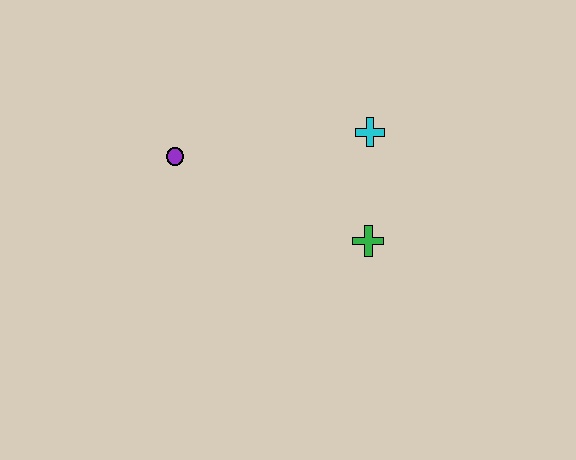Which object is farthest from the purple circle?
The green cross is farthest from the purple circle.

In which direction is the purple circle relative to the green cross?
The purple circle is to the left of the green cross.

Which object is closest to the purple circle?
The cyan cross is closest to the purple circle.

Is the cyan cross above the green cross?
Yes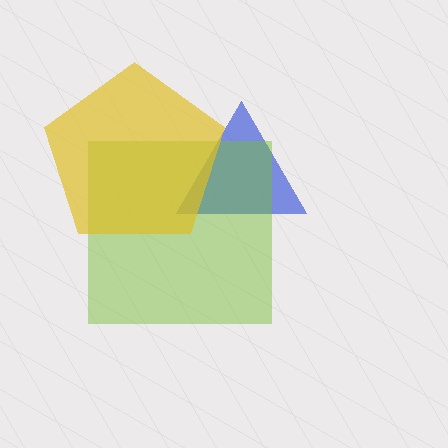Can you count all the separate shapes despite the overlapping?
Yes, there are 3 separate shapes.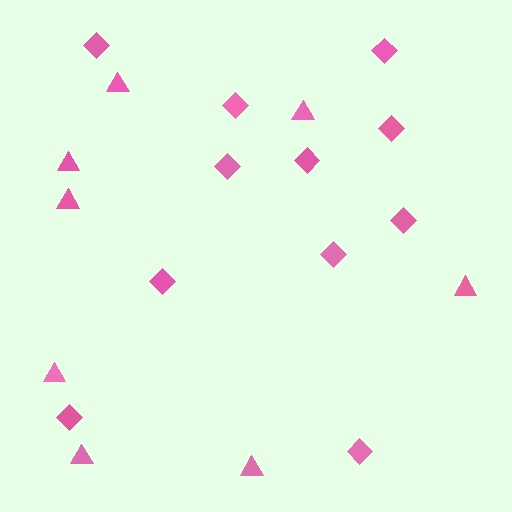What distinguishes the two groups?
There are 2 groups: one group of triangles (8) and one group of diamonds (11).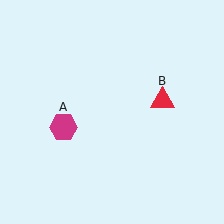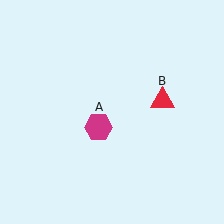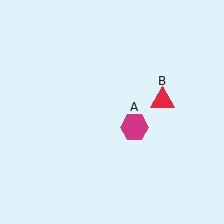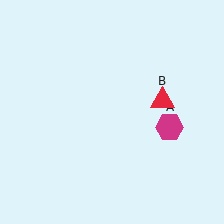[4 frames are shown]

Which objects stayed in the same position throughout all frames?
Red triangle (object B) remained stationary.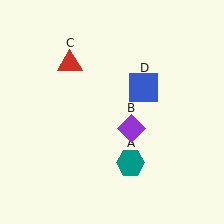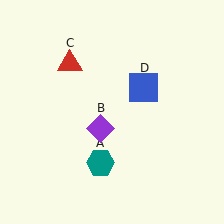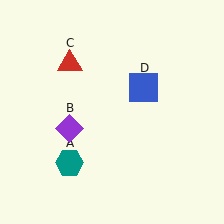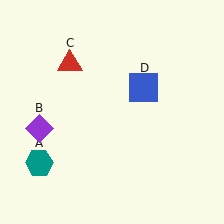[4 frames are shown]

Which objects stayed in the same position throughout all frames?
Red triangle (object C) and blue square (object D) remained stationary.